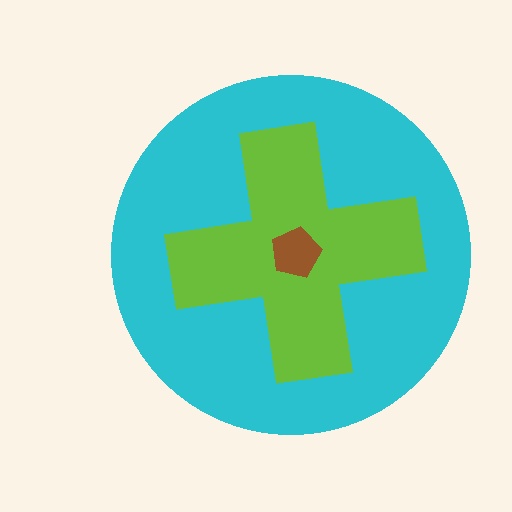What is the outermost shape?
The cyan circle.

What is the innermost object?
The brown pentagon.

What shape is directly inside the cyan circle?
The lime cross.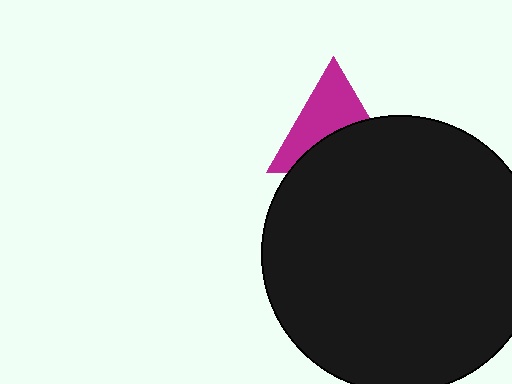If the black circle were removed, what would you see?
You would see the complete magenta triangle.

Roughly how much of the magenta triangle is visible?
About half of it is visible (roughly 53%).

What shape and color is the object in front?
The object in front is a black circle.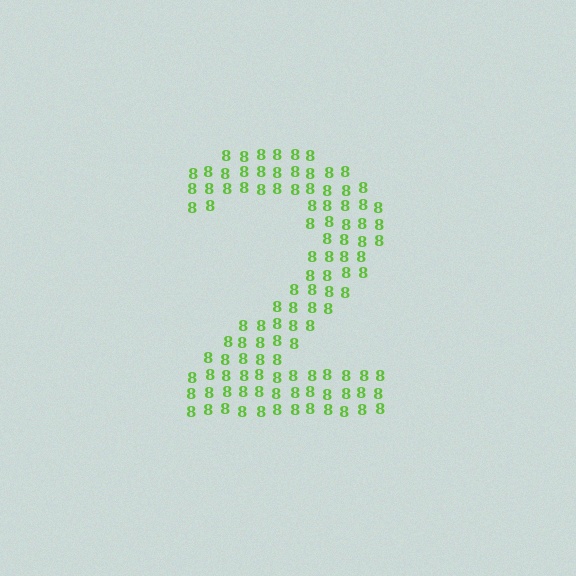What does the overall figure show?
The overall figure shows the digit 2.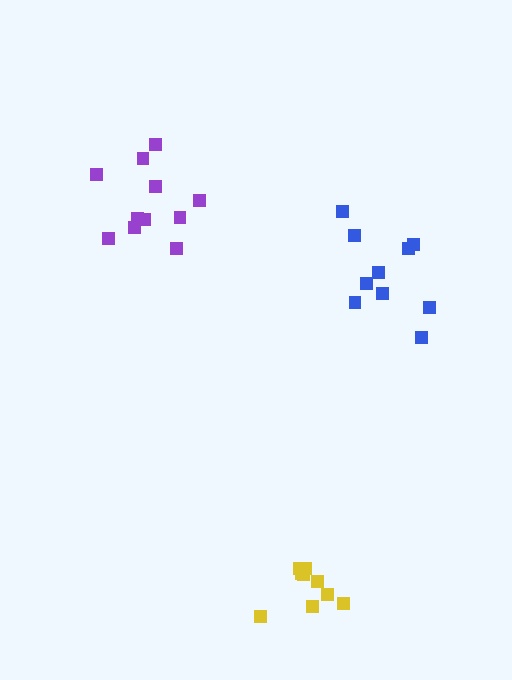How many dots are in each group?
Group 1: 10 dots, Group 2: 9 dots, Group 3: 11 dots (30 total).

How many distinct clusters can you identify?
There are 3 distinct clusters.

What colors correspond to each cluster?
The clusters are colored: blue, yellow, purple.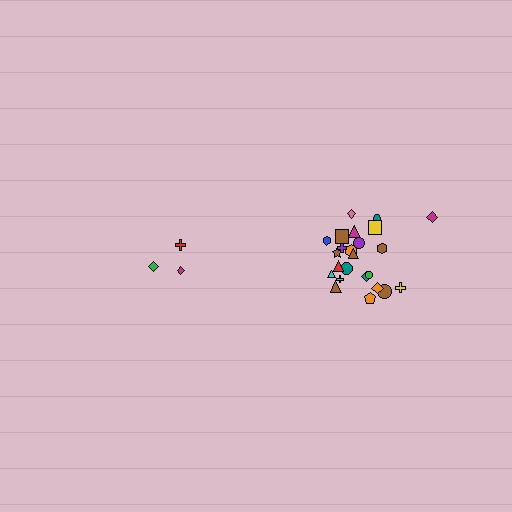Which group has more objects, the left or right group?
The right group.